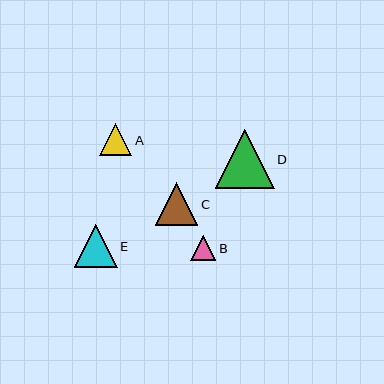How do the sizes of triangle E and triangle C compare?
Triangle E and triangle C are approximately the same size.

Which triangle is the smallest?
Triangle B is the smallest with a size of approximately 25 pixels.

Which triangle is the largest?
Triangle D is the largest with a size of approximately 59 pixels.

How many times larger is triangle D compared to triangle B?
Triangle D is approximately 2.3 times the size of triangle B.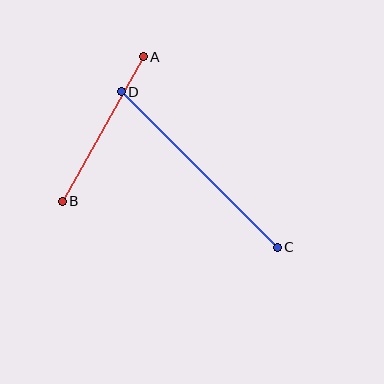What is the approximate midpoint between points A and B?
The midpoint is at approximately (103, 129) pixels.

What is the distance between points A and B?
The distance is approximately 166 pixels.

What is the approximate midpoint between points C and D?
The midpoint is at approximately (199, 169) pixels.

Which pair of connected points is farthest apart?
Points C and D are farthest apart.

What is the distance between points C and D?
The distance is approximately 220 pixels.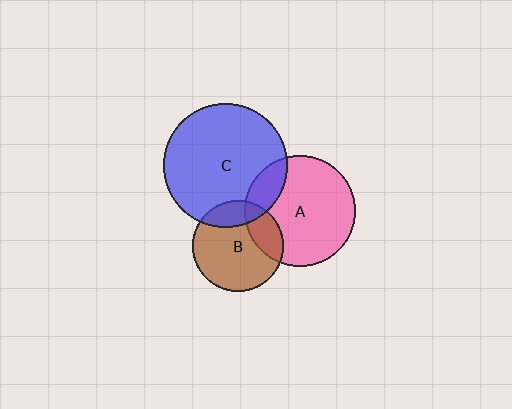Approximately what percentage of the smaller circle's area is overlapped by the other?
Approximately 20%.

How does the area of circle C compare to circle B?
Approximately 1.9 times.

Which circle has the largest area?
Circle C (blue).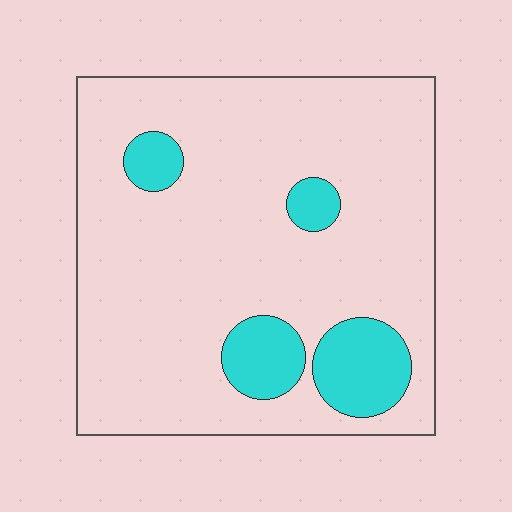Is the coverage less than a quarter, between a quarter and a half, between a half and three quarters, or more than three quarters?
Less than a quarter.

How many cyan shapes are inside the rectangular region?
4.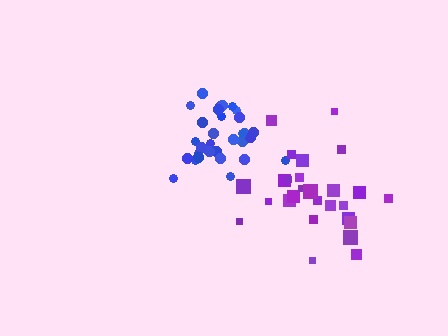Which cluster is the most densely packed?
Blue.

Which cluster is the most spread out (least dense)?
Purple.